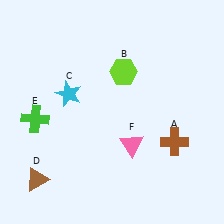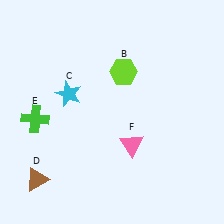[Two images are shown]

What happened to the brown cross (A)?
The brown cross (A) was removed in Image 2. It was in the bottom-right area of Image 1.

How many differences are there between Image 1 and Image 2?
There is 1 difference between the two images.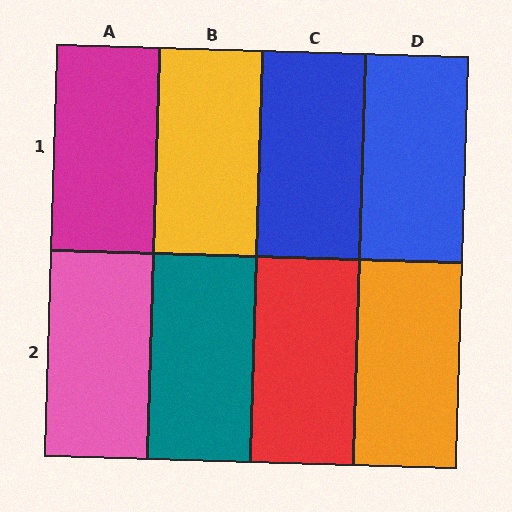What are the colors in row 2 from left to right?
Pink, teal, red, orange.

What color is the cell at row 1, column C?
Blue.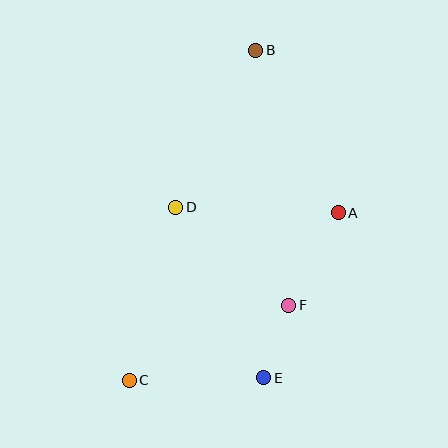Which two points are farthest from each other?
Points B and C are farthest from each other.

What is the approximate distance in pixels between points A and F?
The distance between A and F is approximately 105 pixels.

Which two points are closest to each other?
Points E and F are closest to each other.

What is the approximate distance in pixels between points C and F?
The distance between C and F is approximately 176 pixels.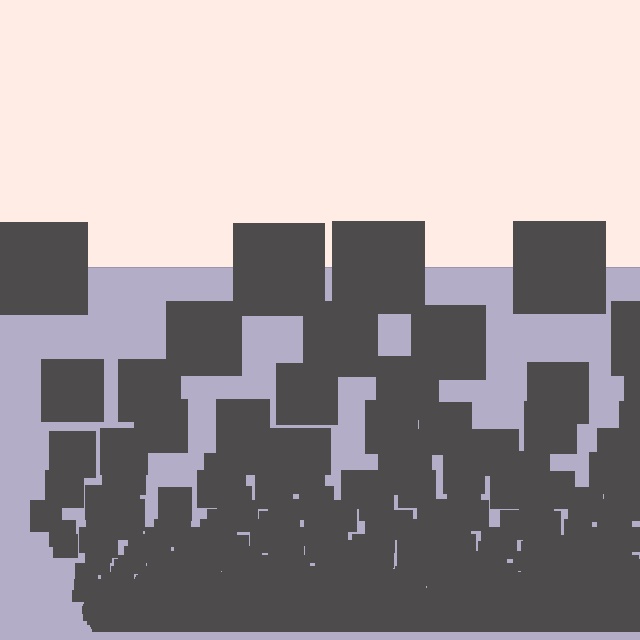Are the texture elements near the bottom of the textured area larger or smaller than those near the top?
Smaller. The gradient is inverted — elements near the bottom are smaller and denser.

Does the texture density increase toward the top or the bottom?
Density increases toward the bottom.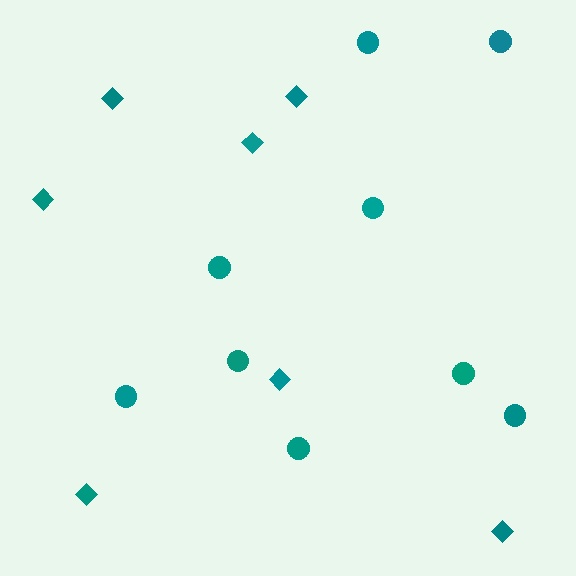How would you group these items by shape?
There are 2 groups: one group of diamonds (7) and one group of circles (9).